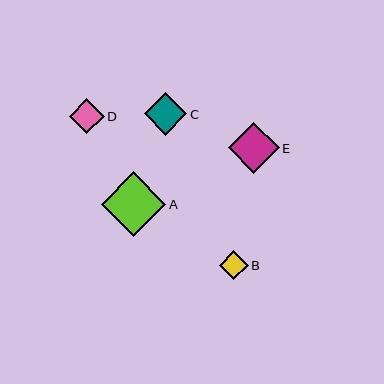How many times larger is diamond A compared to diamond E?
Diamond A is approximately 1.3 times the size of diamond E.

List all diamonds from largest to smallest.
From largest to smallest: A, E, C, D, B.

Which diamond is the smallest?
Diamond B is the smallest with a size of approximately 29 pixels.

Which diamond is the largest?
Diamond A is the largest with a size of approximately 65 pixels.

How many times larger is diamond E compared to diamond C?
Diamond E is approximately 1.2 times the size of diamond C.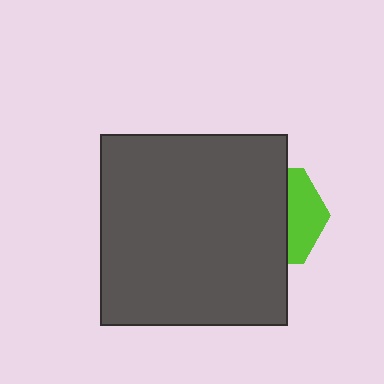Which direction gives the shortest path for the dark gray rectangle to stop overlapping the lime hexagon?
Moving left gives the shortest separation.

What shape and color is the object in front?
The object in front is a dark gray rectangle.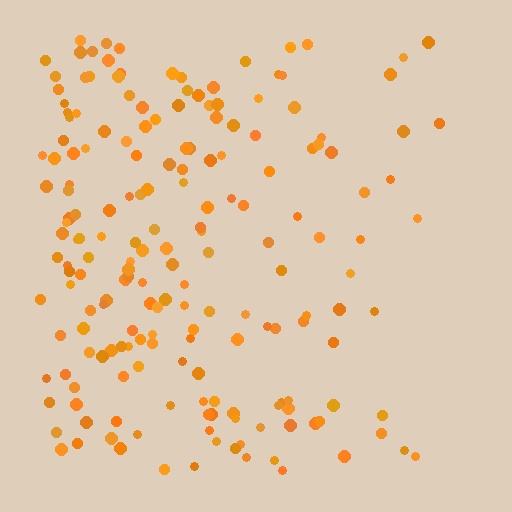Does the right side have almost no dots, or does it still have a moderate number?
Still a moderate number, just noticeably fewer than the left.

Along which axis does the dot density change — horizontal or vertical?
Horizontal.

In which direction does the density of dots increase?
From right to left, with the left side densest.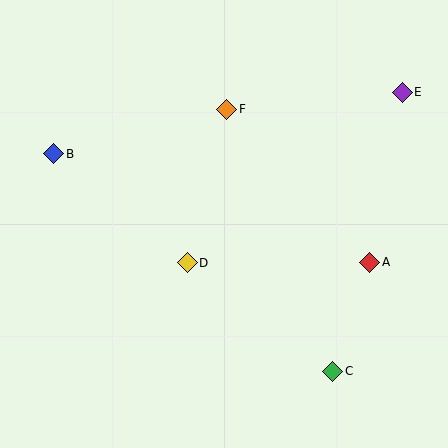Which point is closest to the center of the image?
Point D at (187, 263) is closest to the center.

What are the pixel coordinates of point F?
Point F is at (227, 110).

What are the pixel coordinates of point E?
Point E is at (402, 92).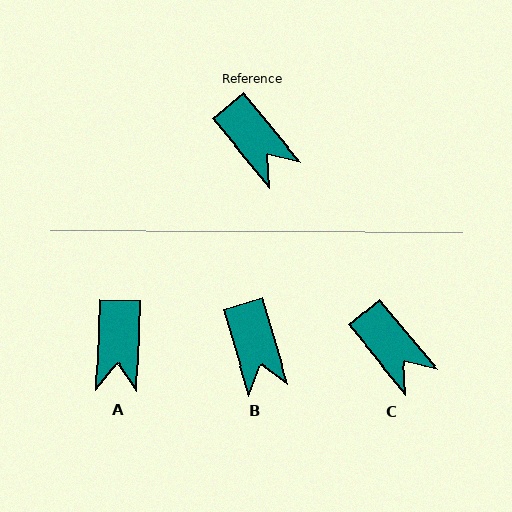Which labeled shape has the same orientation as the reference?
C.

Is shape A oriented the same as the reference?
No, it is off by about 42 degrees.